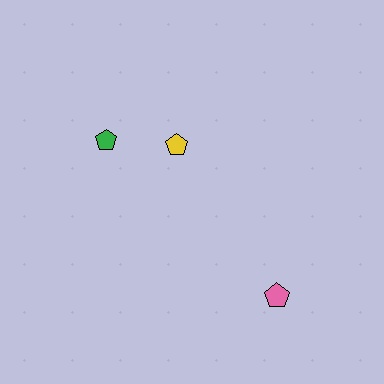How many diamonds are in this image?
There are no diamonds.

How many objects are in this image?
There are 3 objects.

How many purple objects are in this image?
There are no purple objects.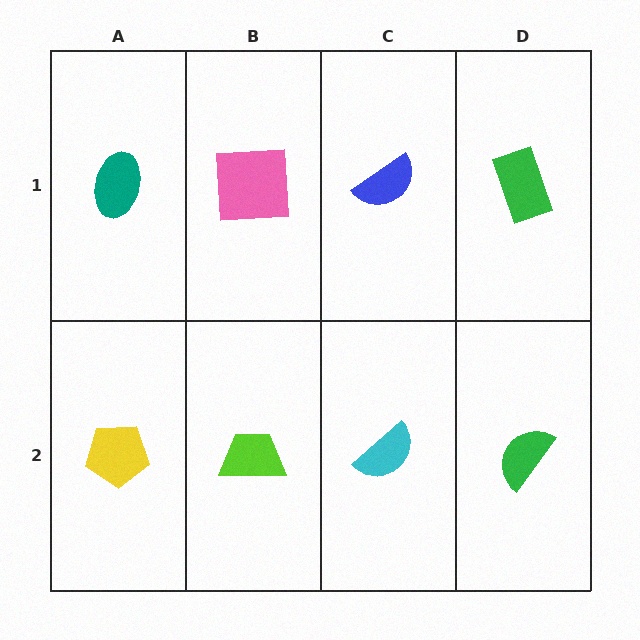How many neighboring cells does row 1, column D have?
2.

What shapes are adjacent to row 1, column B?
A lime trapezoid (row 2, column B), a teal ellipse (row 1, column A), a blue semicircle (row 1, column C).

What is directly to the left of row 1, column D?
A blue semicircle.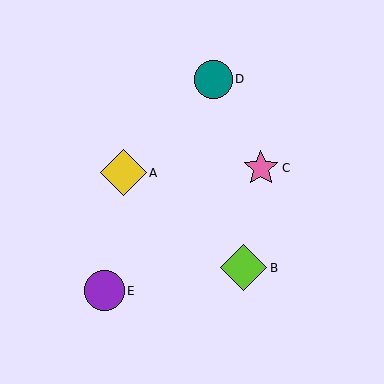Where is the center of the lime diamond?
The center of the lime diamond is at (244, 268).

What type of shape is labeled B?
Shape B is a lime diamond.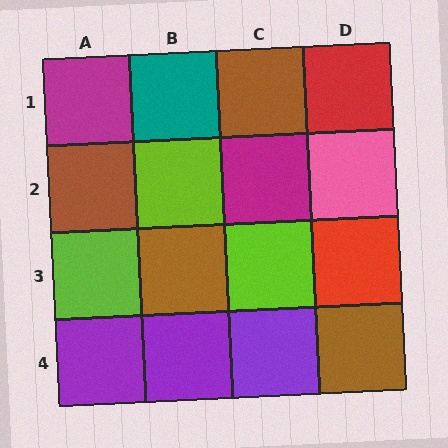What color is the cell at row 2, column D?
Pink.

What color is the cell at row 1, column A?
Magenta.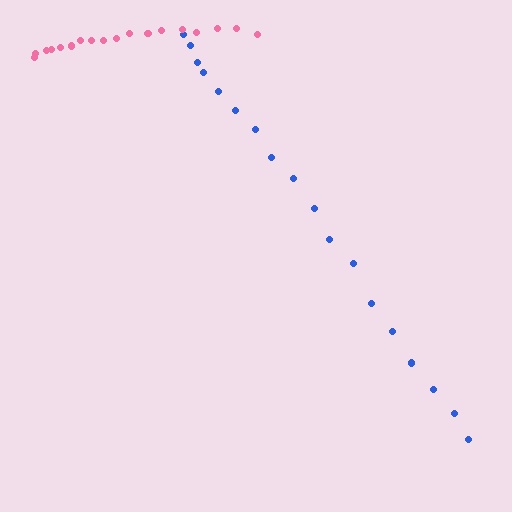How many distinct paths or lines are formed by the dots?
There are 2 distinct paths.